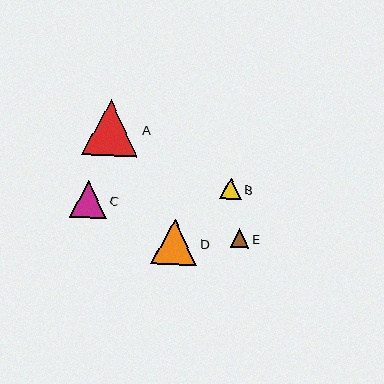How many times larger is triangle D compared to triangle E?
Triangle D is approximately 2.5 times the size of triangle E.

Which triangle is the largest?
Triangle A is the largest with a size of approximately 56 pixels.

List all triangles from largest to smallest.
From largest to smallest: A, D, C, B, E.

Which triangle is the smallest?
Triangle E is the smallest with a size of approximately 19 pixels.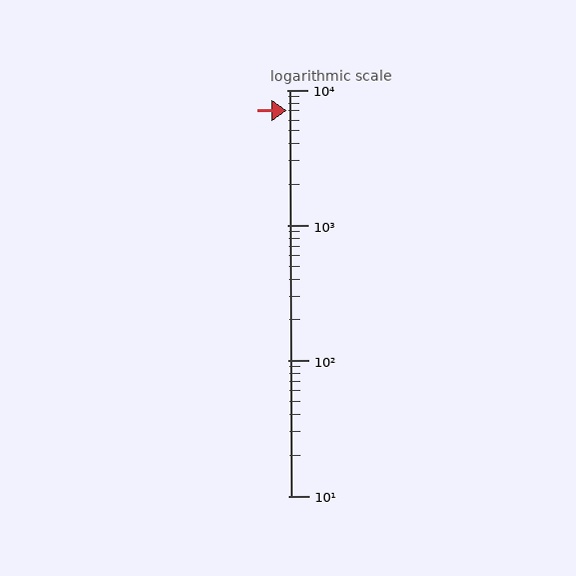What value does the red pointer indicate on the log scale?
The pointer indicates approximately 7000.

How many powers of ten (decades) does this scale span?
The scale spans 3 decades, from 10 to 10000.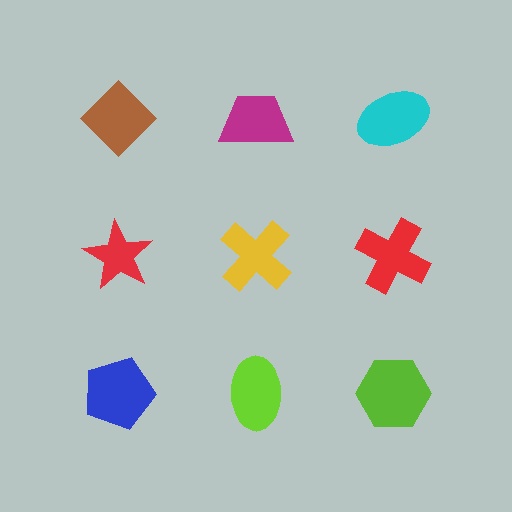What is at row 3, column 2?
A lime ellipse.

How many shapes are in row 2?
3 shapes.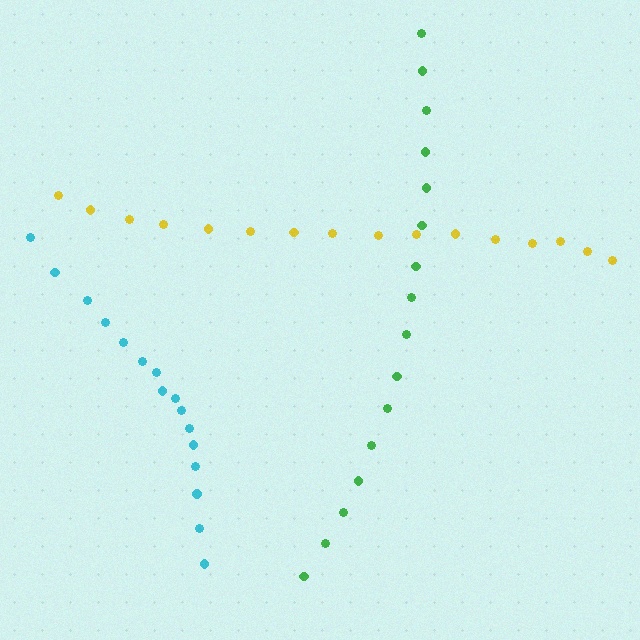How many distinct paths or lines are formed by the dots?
There are 3 distinct paths.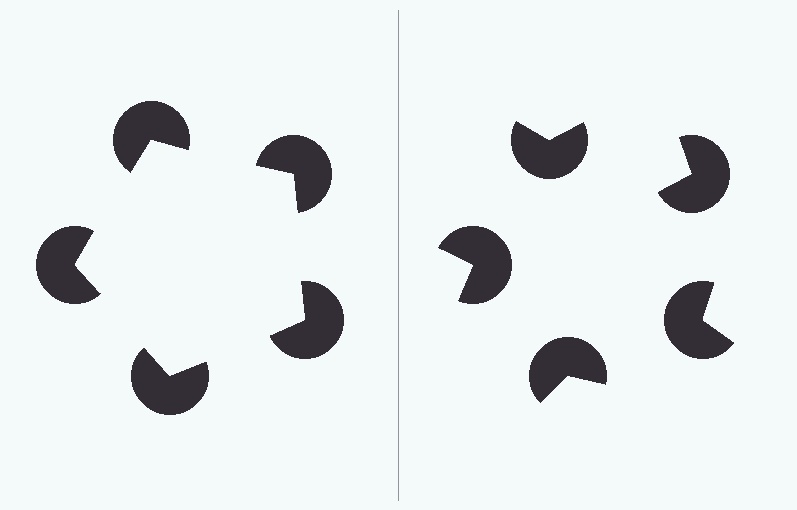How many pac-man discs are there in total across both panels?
10 — 5 on each side.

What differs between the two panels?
The pac-man discs are positioned identically on both sides; only the wedge orientations differ. On the left they align to a pentagon; on the right they are misaligned.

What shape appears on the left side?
An illusory pentagon.